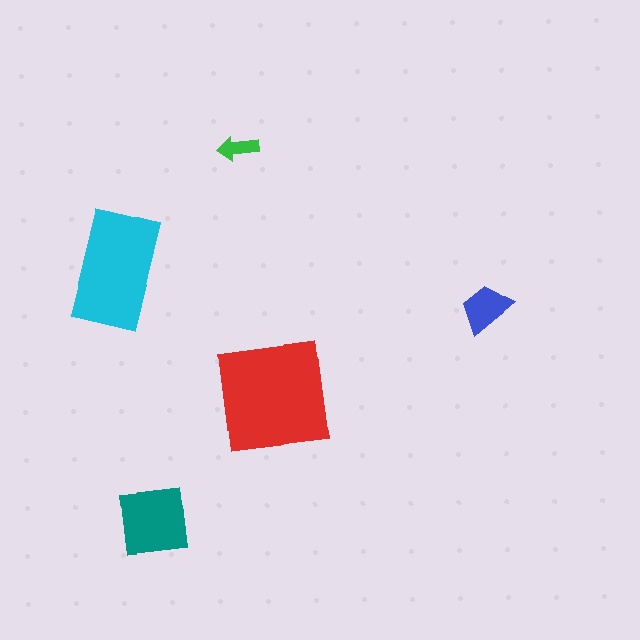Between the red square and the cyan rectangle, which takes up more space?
The red square.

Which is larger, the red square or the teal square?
The red square.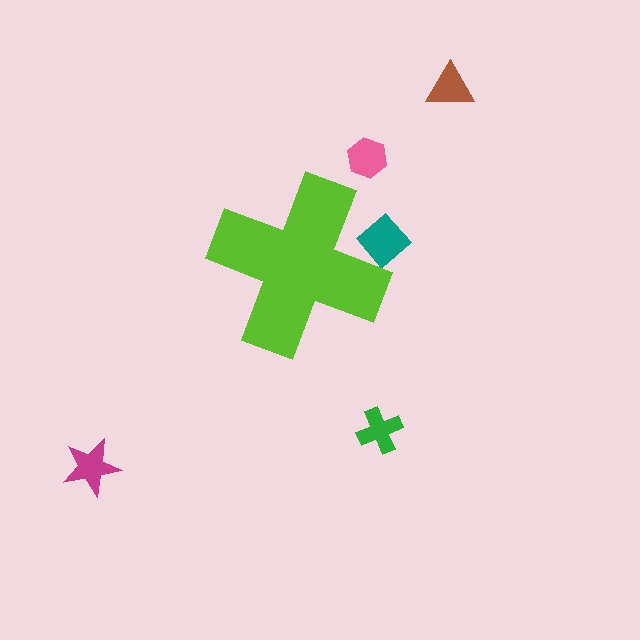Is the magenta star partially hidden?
No, the magenta star is fully visible.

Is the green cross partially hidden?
No, the green cross is fully visible.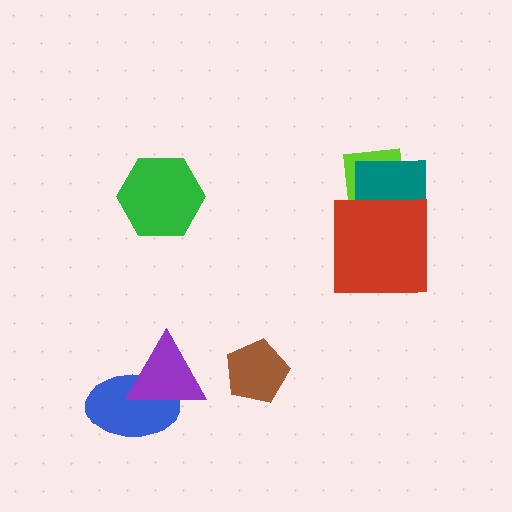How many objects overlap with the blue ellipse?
1 object overlaps with the blue ellipse.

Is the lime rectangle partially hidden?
Yes, it is partially covered by another shape.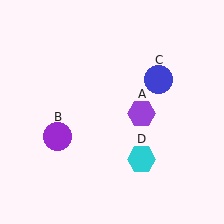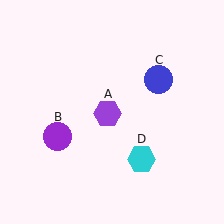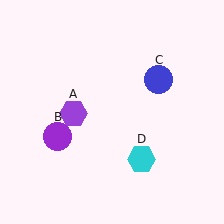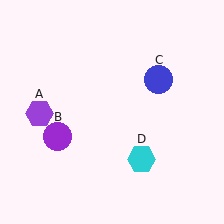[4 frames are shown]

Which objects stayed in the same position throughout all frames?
Purple circle (object B) and blue circle (object C) and cyan hexagon (object D) remained stationary.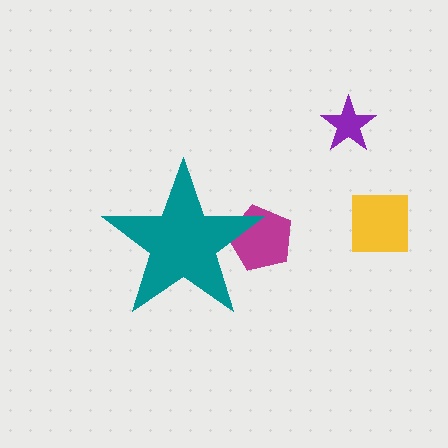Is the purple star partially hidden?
No, the purple star is fully visible.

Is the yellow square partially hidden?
No, the yellow square is fully visible.